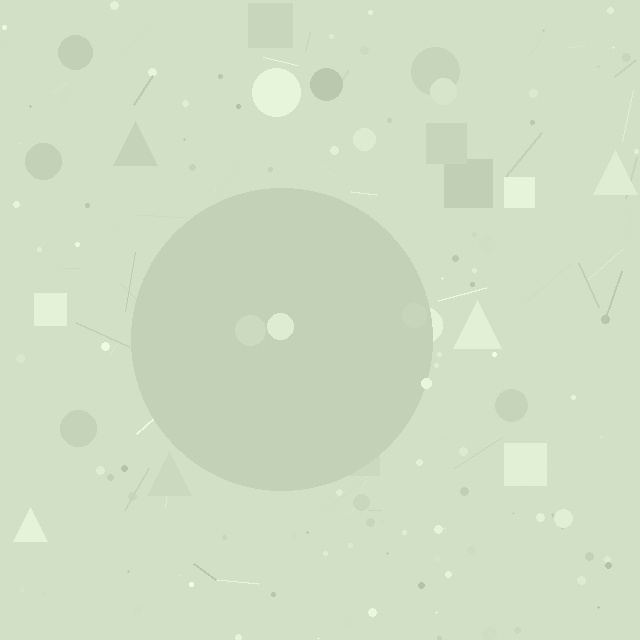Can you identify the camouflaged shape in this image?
The camouflaged shape is a circle.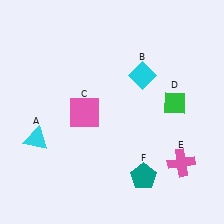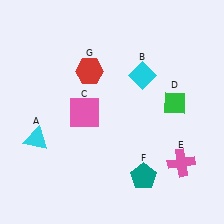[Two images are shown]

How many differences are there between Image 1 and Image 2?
There is 1 difference between the two images.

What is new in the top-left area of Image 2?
A red hexagon (G) was added in the top-left area of Image 2.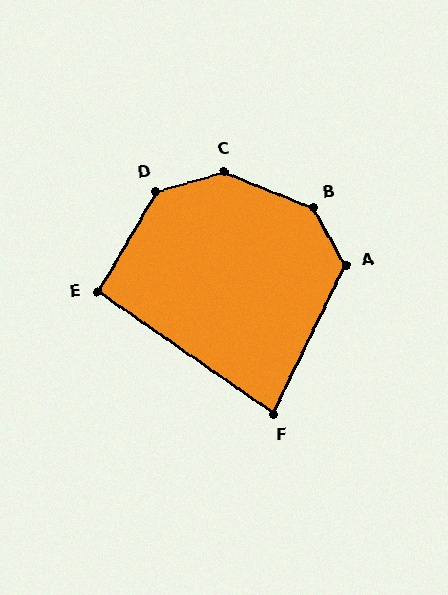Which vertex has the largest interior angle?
B, at approximately 142 degrees.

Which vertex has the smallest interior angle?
F, at approximately 81 degrees.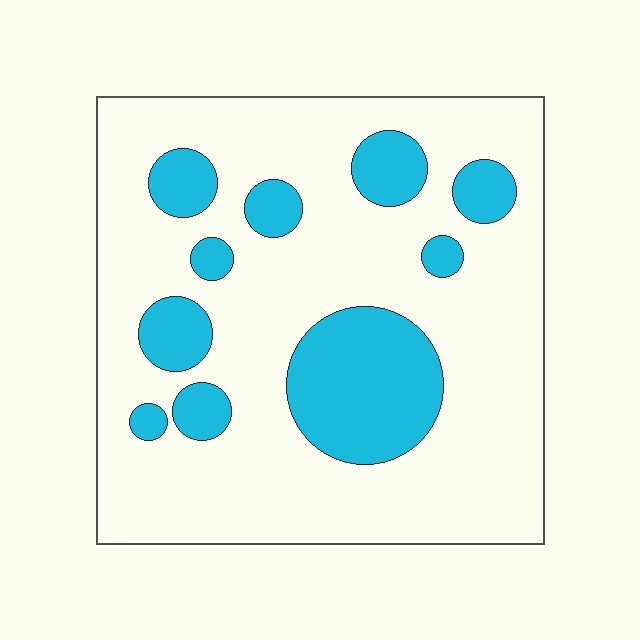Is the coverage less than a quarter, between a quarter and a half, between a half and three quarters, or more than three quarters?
Less than a quarter.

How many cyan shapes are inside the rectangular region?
10.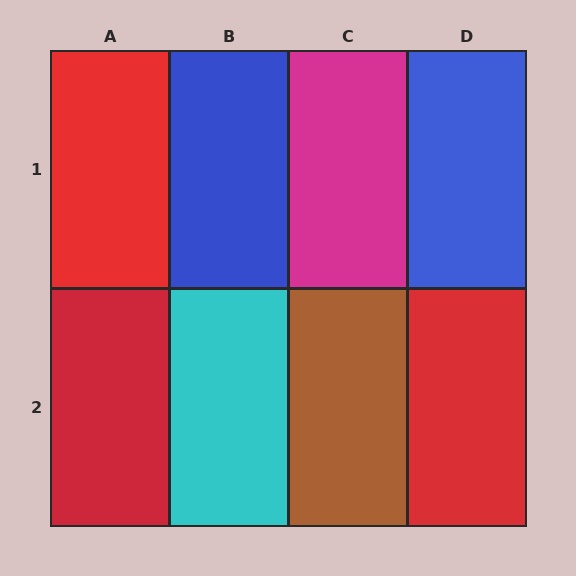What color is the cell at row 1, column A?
Red.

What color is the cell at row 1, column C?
Magenta.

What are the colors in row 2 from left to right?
Red, cyan, brown, red.